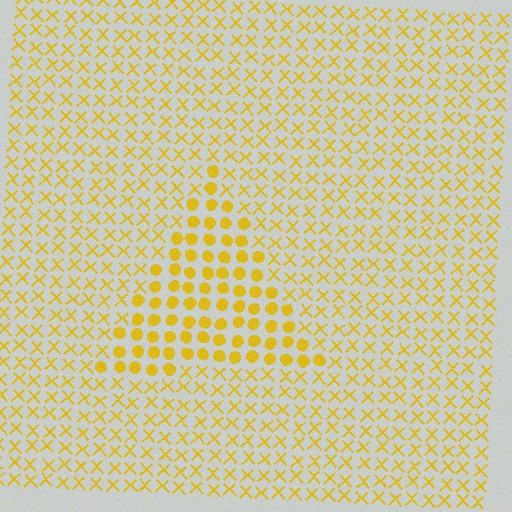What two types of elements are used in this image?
The image uses circles inside the triangle region and X marks outside it.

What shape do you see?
I see a triangle.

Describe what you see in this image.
The image is filled with small yellow elements arranged in a uniform grid. A triangle-shaped region contains circles, while the surrounding area contains X marks. The boundary is defined purely by the change in element shape.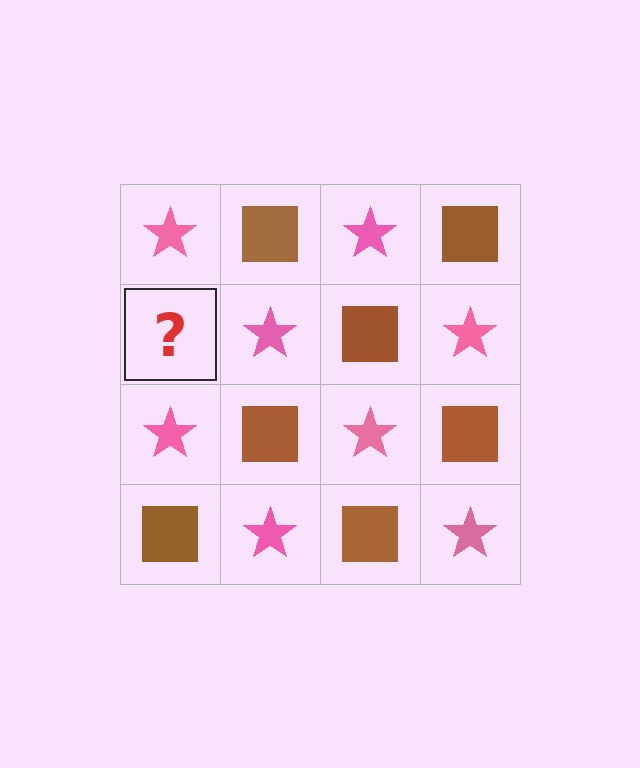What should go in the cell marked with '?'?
The missing cell should contain a brown square.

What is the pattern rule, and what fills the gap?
The rule is that it alternates pink star and brown square in a checkerboard pattern. The gap should be filled with a brown square.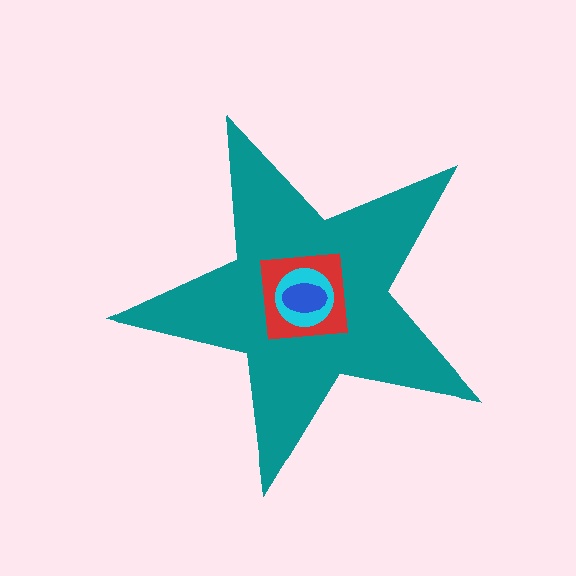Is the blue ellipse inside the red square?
Yes.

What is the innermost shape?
The blue ellipse.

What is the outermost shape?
The teal star.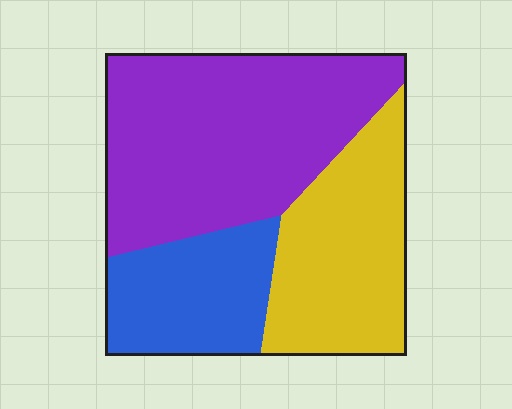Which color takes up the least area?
Blue, at roughly 20%.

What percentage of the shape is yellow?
Yellow covers around 30% of the shape.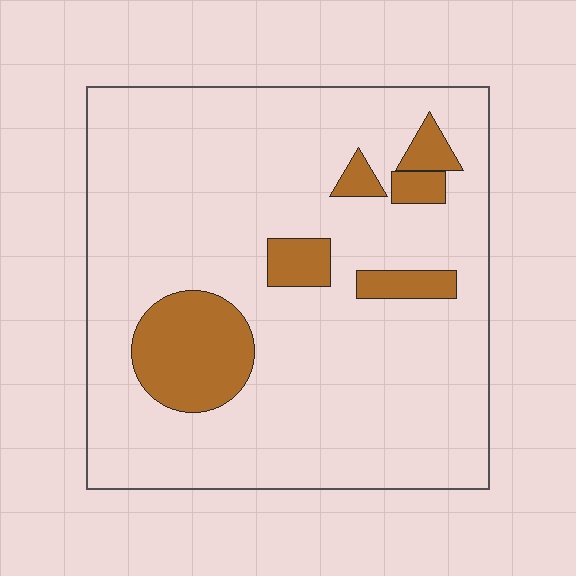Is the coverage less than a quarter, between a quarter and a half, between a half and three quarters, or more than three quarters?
Less than a quarter.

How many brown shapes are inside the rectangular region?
6.